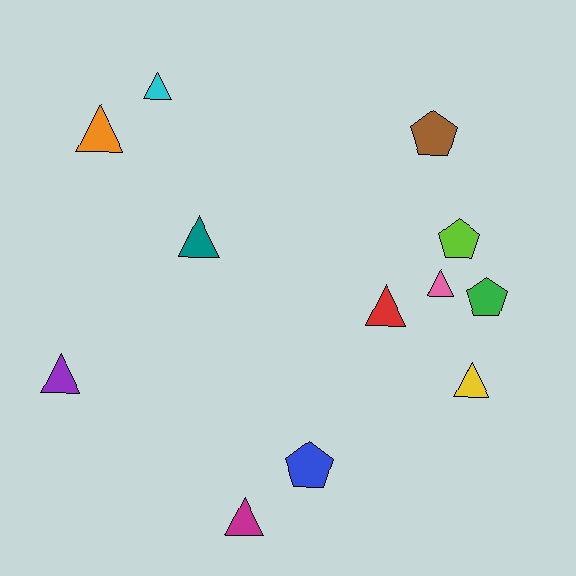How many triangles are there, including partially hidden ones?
There are 8 triangles.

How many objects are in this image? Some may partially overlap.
There are 12 objects.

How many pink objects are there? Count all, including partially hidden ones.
There is 1 pink object.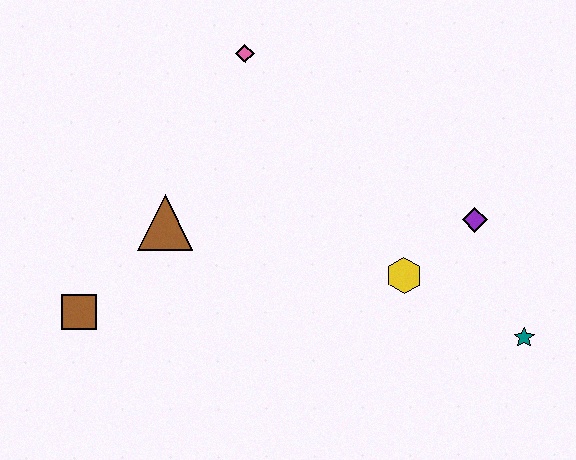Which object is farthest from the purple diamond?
The brown square is farthest from the purple diamond.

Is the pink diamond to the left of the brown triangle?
No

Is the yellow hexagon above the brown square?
Yes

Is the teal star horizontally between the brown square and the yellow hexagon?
No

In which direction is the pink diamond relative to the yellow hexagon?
The pink diamond is above the yellow hexagon.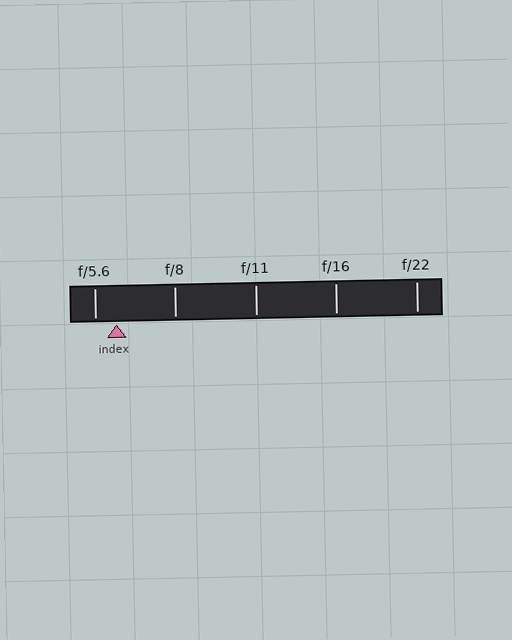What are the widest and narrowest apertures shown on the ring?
The widest aperture shown is f/5.6 and the narrowest is f/22.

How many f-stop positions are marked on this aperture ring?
There are 5 f-stop positions marked.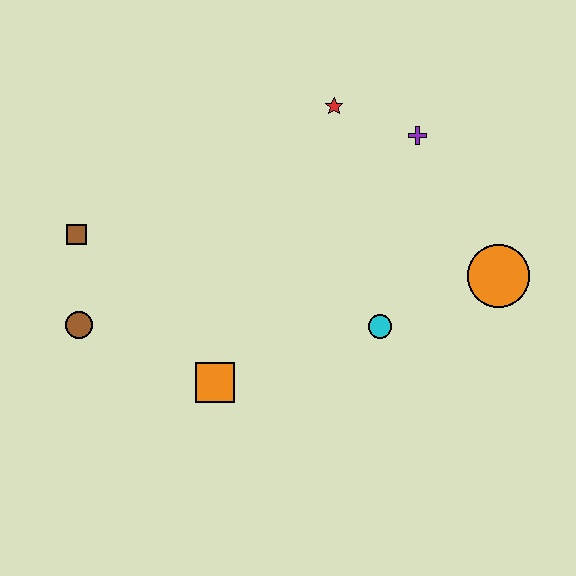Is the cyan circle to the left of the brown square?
No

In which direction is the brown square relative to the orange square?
The brown square is above the orange square.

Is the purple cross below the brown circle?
No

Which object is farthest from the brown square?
The orange circle is farthest from the brown square.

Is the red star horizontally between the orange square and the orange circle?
Yes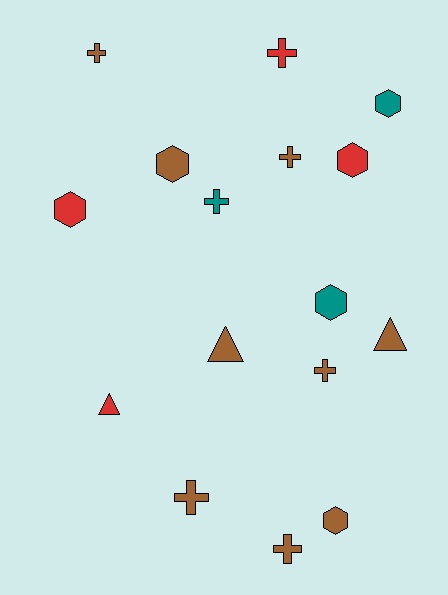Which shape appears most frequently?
Cross, with 7 objects.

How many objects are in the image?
There are 16 objects.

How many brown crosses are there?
There are 5 brown crosses.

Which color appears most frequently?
Brown, with 9 objects.